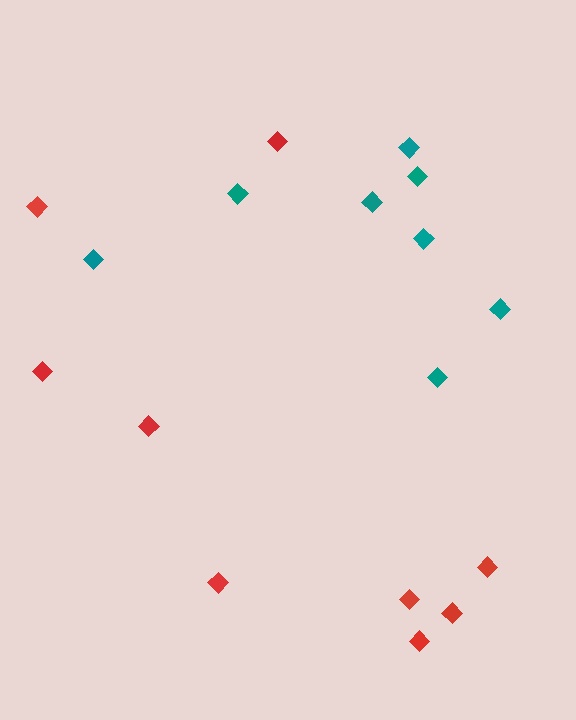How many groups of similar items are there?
There are 2 groups: one group of red diamonds (9) and one group of teal diamonds (8).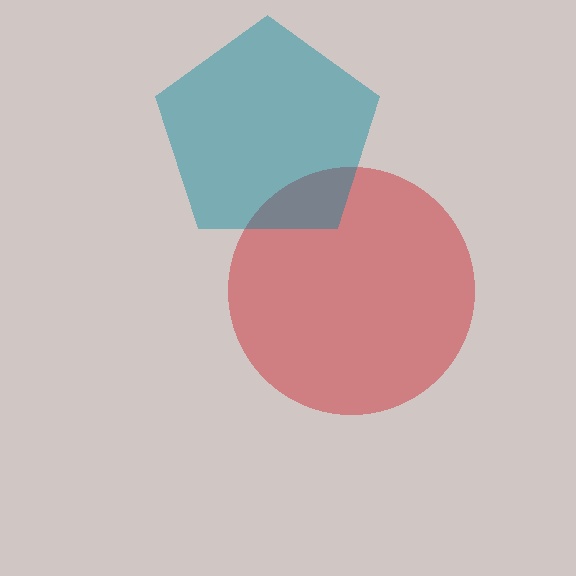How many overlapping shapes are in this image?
There are 2 overlapping shapes in the image.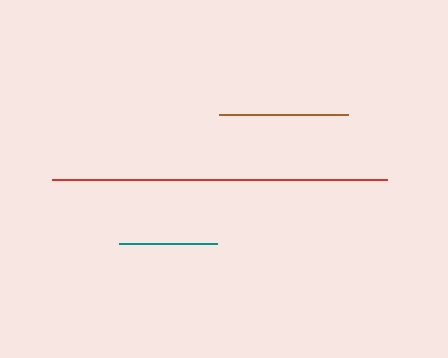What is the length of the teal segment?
The teal segment is approximately 98 pixels long.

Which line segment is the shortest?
The teal line is the shortest at approximately 98 pixels.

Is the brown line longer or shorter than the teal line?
The brown line is longer than the teal line.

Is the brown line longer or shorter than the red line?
The red line is longer than the brown line.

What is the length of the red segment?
The red segment is approximately 335 pixels long.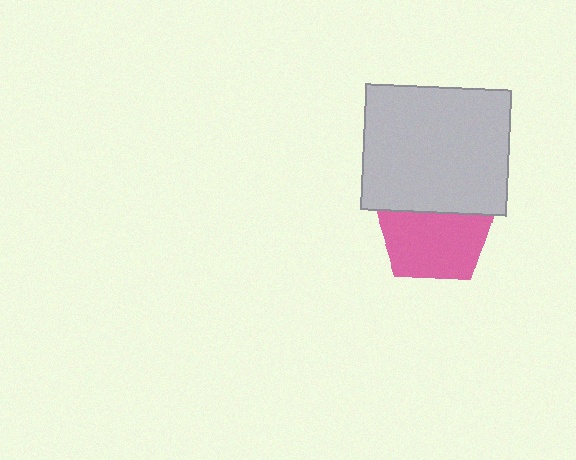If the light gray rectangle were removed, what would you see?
You would see the complete pink pentagon.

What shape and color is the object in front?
The object in front is a light gray rectangle.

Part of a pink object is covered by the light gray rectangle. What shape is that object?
It is a pentagon.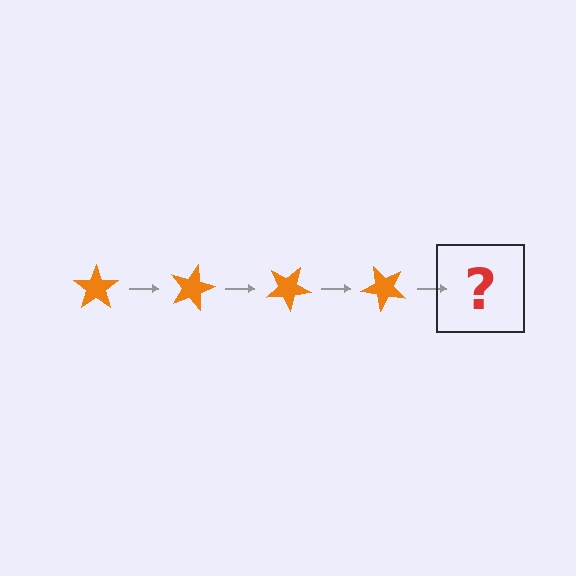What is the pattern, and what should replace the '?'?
The pattern is that the star rotates 15 degrees each step. The '?' should be an orange star rotated 60 degrees.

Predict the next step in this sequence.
The next step is an orange star rotated 60 degrees.